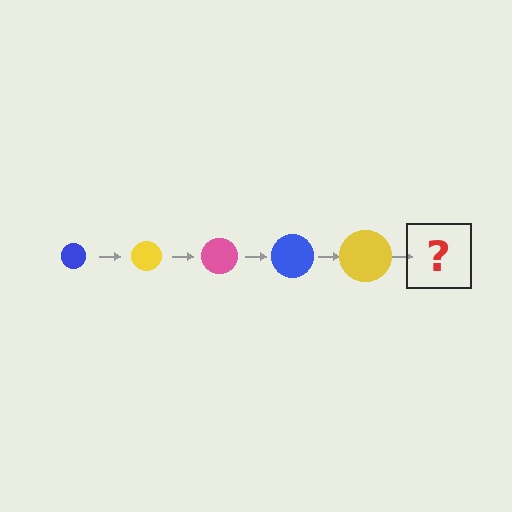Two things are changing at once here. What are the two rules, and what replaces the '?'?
The two rules are that the circle grows larger each step and the color cycles through blue, yellow, and pink. The '?' should be a pink circle, larger than the previous one.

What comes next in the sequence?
The next element should be a pink circle, larger than the previous one.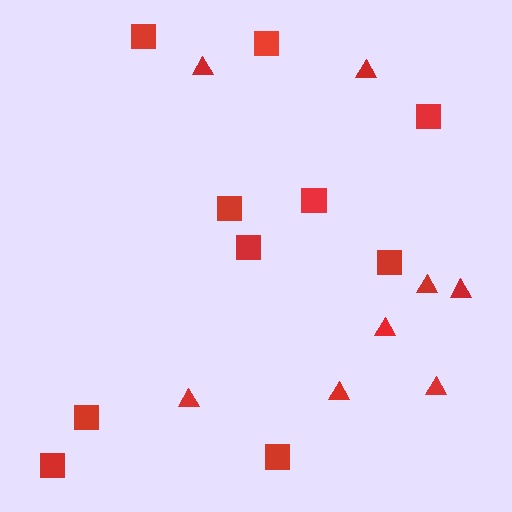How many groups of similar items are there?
There are 2 groups: one group of triangles (8) and one group of squares (10).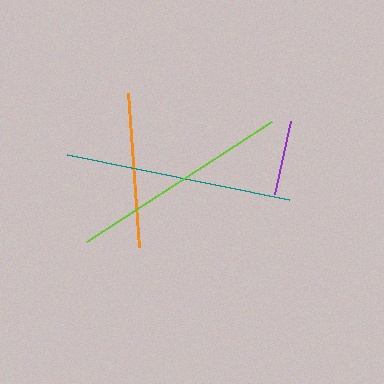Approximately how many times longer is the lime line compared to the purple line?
The lime line is approximately 2.9 times the length of the purple line.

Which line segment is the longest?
The teal line is the longest at approximately 226 pixels.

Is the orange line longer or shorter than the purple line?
The orange line is longer than the purple line.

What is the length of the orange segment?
The orange segment is approximately 154 pixels long.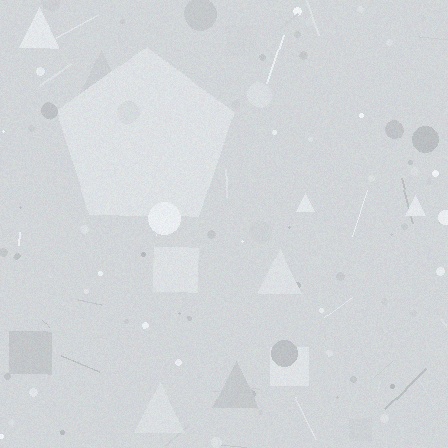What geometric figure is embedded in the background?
A pentagon is embedded in the background.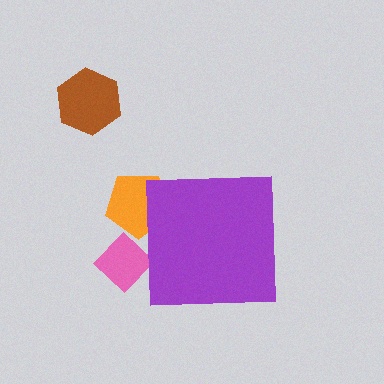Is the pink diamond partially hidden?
Yes, the pink diamond is partially hidden behind the purple square.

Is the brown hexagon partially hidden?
No, the brown hexagon is fully visible.